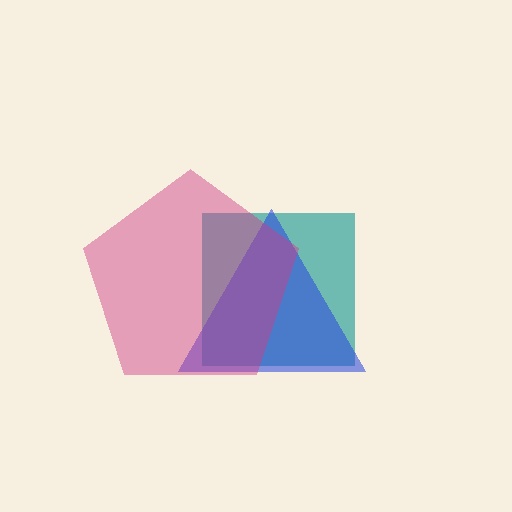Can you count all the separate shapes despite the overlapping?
Yes, there are 3 separate shapes.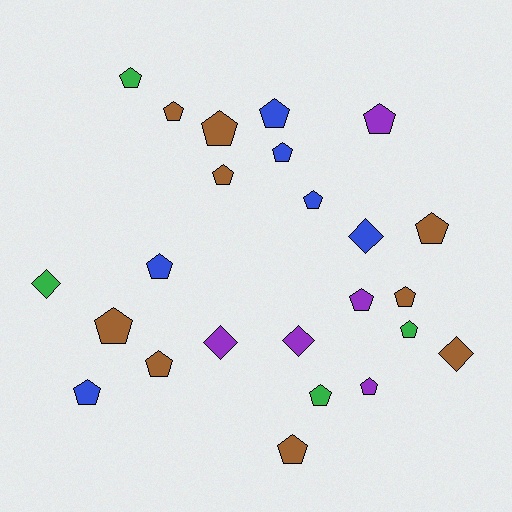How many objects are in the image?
There are 24 objects.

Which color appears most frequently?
Brown, with 9 objects.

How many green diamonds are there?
There is 1 green diamond.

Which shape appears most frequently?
Pentagon, with 19 objects.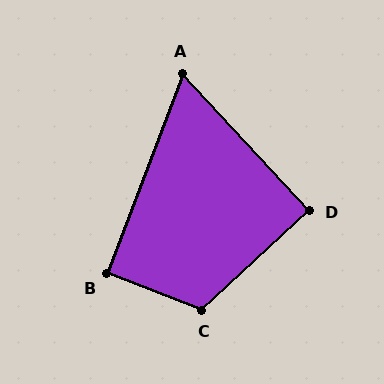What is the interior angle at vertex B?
Approximately 90 degrees (approximately right).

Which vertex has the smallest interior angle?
A, at approximately 64 degrees.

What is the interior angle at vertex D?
Approximately 90 degrees (approximately right).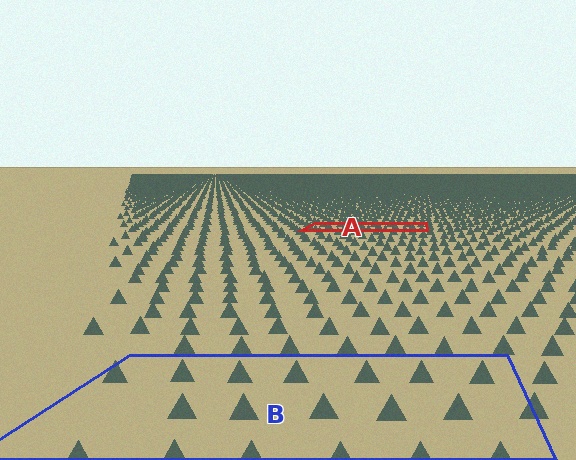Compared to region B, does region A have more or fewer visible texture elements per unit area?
Region A has more texture elements per unit area — they are packed more densely because it is farther away.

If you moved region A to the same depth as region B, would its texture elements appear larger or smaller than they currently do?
They would appear larger. At a closer depth, the same texture elements are projected at a bigger on-screen size.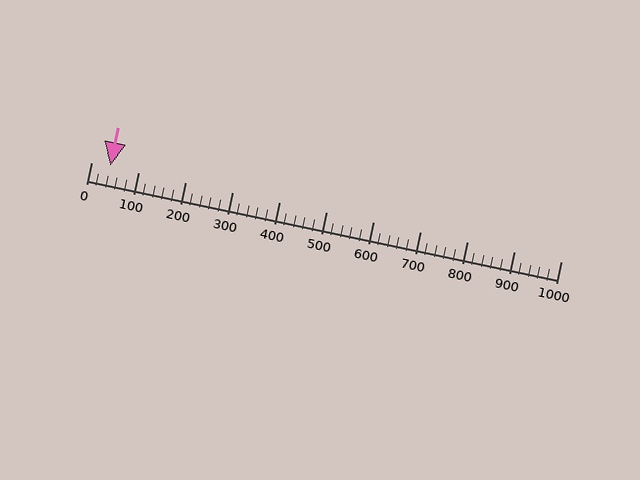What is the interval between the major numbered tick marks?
The major tick marks are spaced 100 units apart.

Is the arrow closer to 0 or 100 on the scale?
The arrow is closer to 0.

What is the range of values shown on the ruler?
The ruler shows values from 0 to 1000.